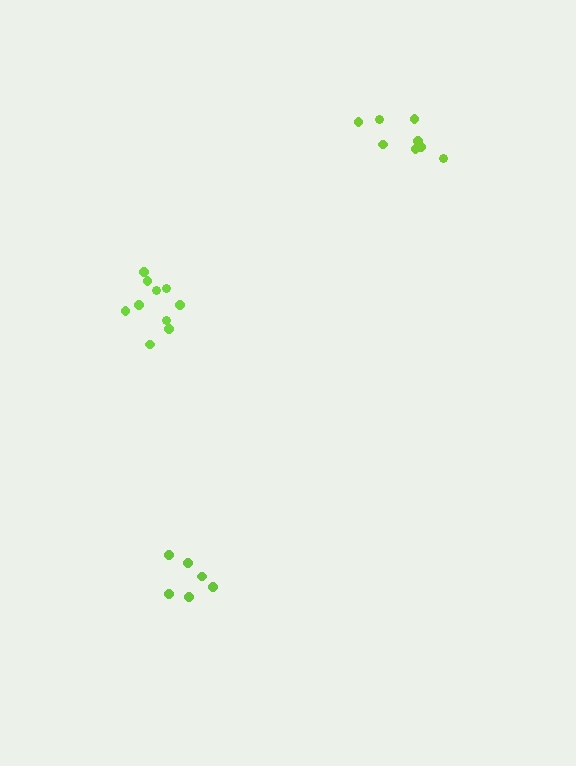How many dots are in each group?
Group 1: 6 dots, Group 2: 8 dots, Group 3: 10 dots (24 total).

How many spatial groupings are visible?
There are 3 spatial groupings.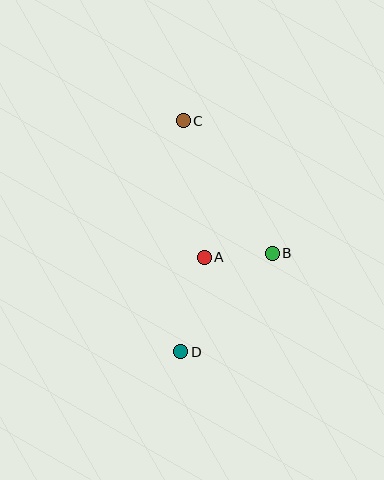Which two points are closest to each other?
Points A and B are closest to each other.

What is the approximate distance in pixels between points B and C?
The distance between B and C is approximately 159 pixels.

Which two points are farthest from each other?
Points C and D are farthest from each other.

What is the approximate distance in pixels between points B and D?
The distance between B and D is approximately 134 pixels.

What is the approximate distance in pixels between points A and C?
The distance between A and C is approximately 138 pixels.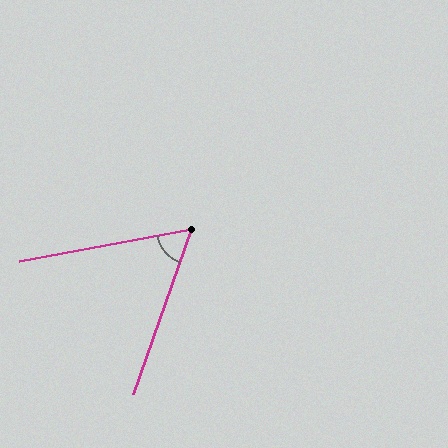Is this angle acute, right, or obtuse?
It is acute.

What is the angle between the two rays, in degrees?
Approximately 60 degrees.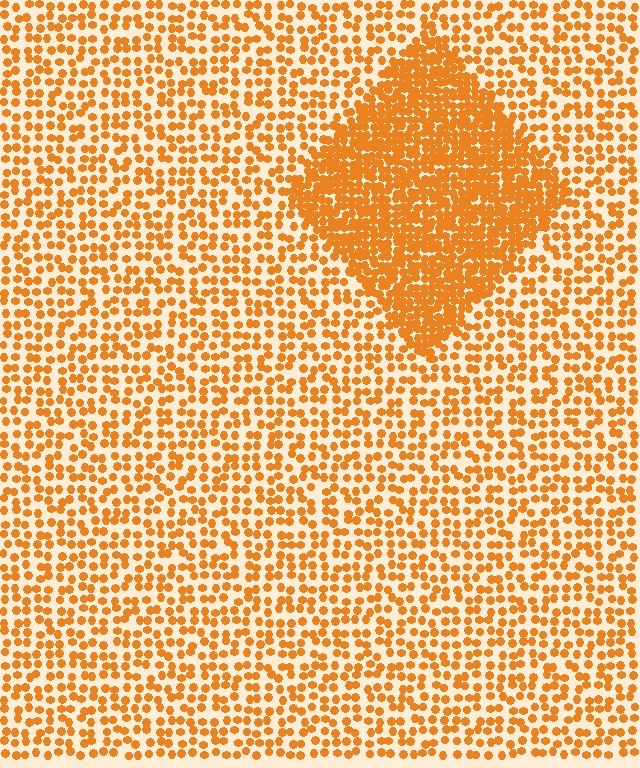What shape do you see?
I see a diamond.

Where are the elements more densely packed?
The elements are more densely packed inside the diamond boundary.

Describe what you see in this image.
The image contains small orange elements arranged at two different densities. A diamond-shaped region is visible where the elements are more densely packed than the surrounding area.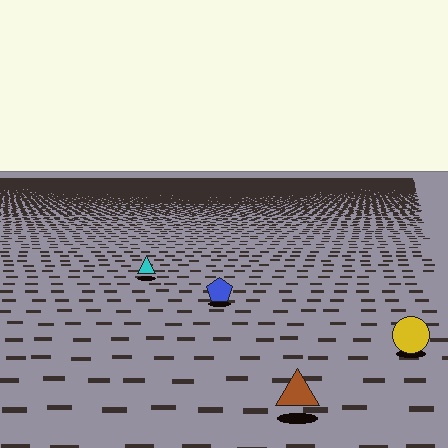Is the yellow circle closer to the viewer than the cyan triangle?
Yes. The yellow circle is closer — you can tell from the texture gradient: the ground texture is coarser near it.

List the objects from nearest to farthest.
From nearest to farthest: the brown triangle, the yellow circle, the blue pentagon, the cyan triangle.